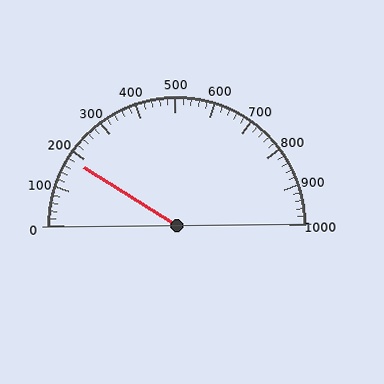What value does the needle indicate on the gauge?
The needle indicates approximately 180.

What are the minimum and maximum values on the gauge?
The gauge ranges from 0 to 1000.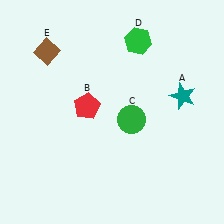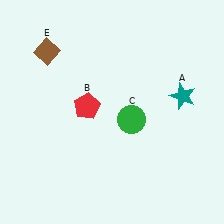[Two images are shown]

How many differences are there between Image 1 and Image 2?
There is 1 difference between the two images.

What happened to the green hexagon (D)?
The green hexagon (D) was removed in Image 2. It was in the top-right area of Image 1.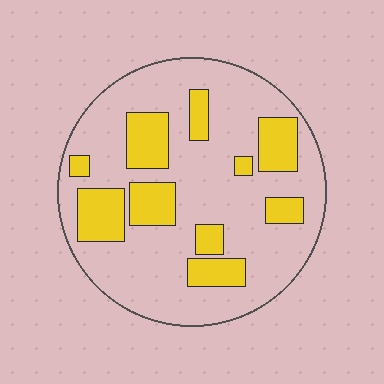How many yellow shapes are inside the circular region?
10.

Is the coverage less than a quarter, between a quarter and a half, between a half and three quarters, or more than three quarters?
Between a quarter and a half.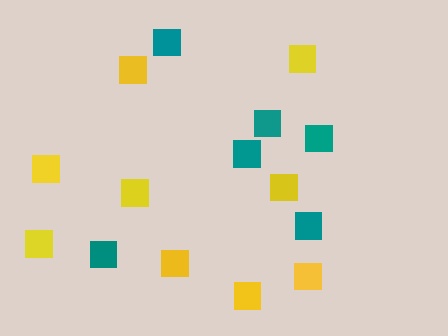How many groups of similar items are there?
There are 2 groups: one group of yellow squares (9) and one group of teal squares (6).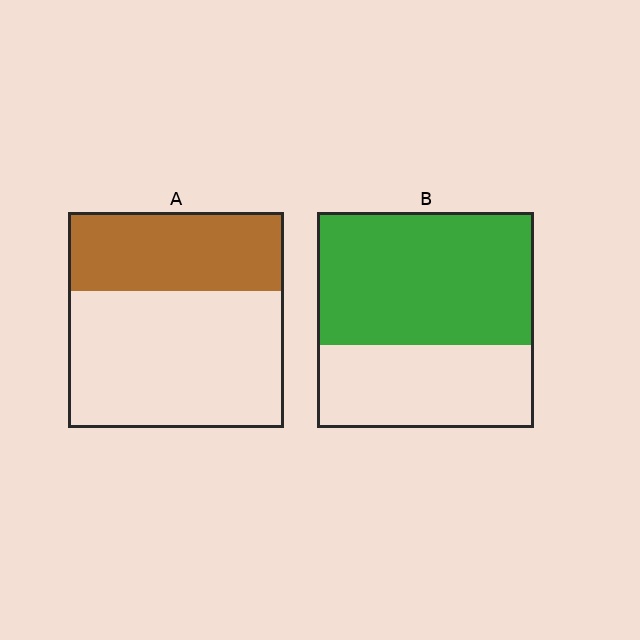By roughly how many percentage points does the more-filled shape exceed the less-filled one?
By roughly 25 percentage points (B over A).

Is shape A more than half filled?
No.